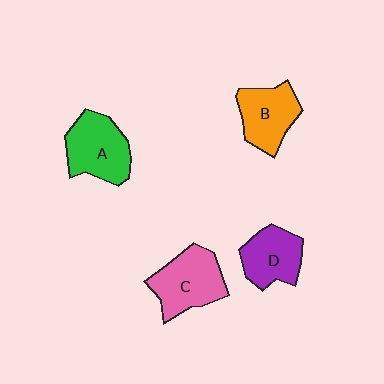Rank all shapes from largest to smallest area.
From largest to smallest: C (pink), A (green), B (orange), D (purple).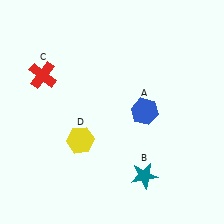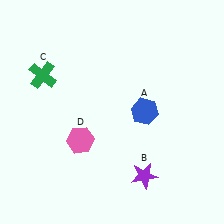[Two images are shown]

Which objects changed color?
B changed from teal to purple. C changed from red to green. D changed from yellow to pink.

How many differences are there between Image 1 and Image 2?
There are 3 differences between the two images.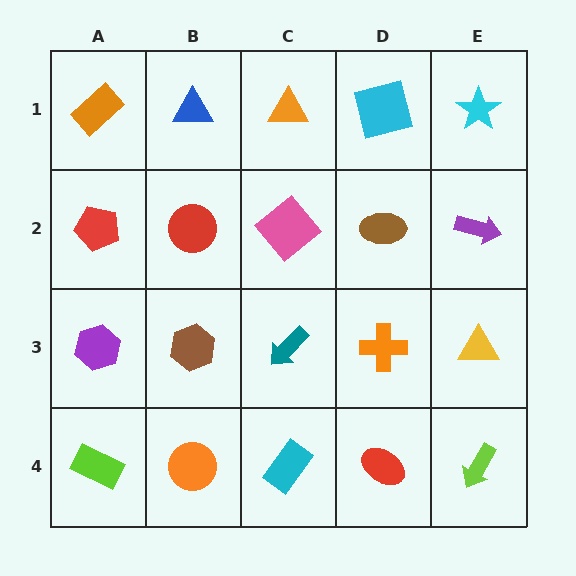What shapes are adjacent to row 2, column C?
An orange triangle (row 1, column C), a teal arrow (row 3, column C), a red circle (row 2, column B), a brown ellipse (row 2, column D).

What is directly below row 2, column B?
A brown hexagon.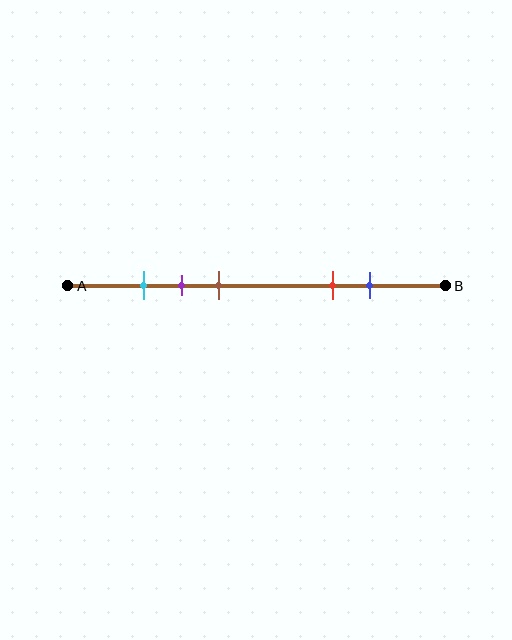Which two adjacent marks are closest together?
The cyan and purple marks are the closest adjacent pair.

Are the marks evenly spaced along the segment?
No, the marks are not evenly spaced.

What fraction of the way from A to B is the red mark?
The red mark is approximately 70% (0.7) of the way from A to B.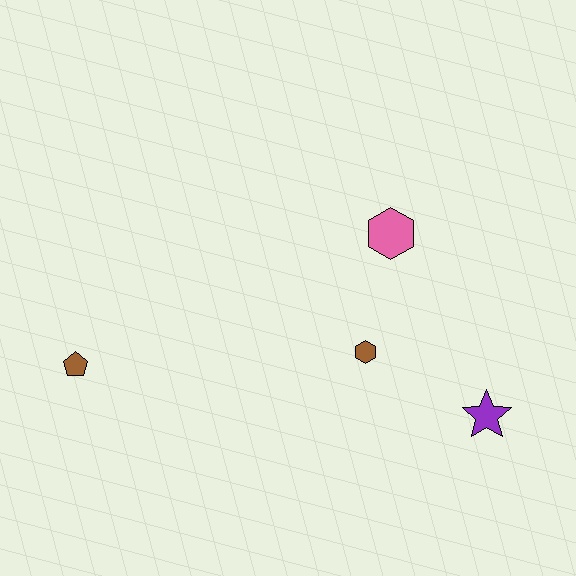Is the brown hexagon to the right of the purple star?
No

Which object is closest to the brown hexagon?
The pink hexagon is closest to the brown hexagon.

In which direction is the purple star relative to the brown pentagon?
The purple star is to the right of the brown pentagon.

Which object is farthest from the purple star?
The brown pentagon is farthest from the purple star.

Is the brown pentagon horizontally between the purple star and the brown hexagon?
No